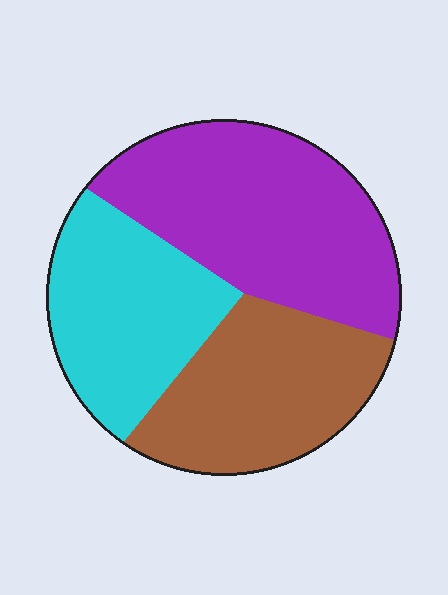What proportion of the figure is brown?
Brown takes up about one third (1/3) of the figure.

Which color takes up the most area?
Purple, at roughly 40%.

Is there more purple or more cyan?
Purple.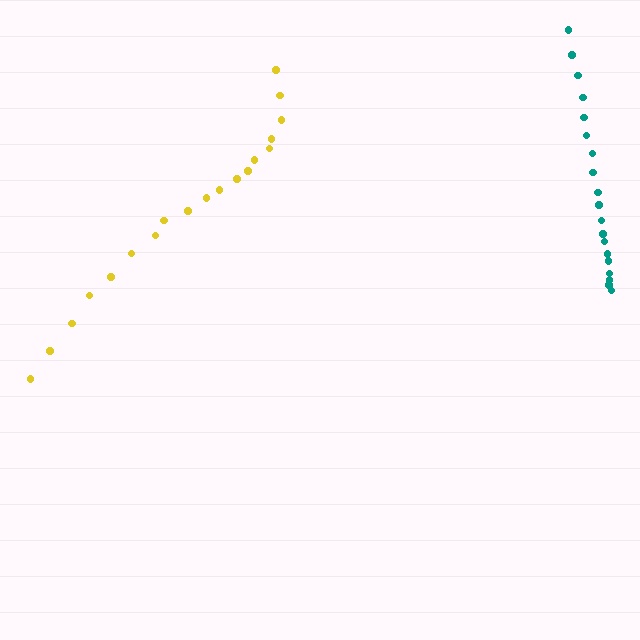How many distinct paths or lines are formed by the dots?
There are 2 distinct paths.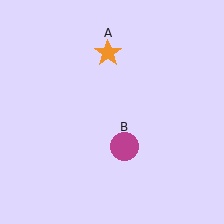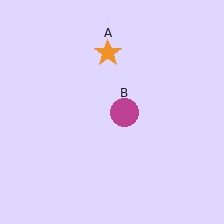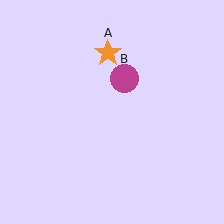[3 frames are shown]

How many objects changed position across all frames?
1 object changed position: magenta circle (object B).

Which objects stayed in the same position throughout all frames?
Orange star (object A) remained stationary.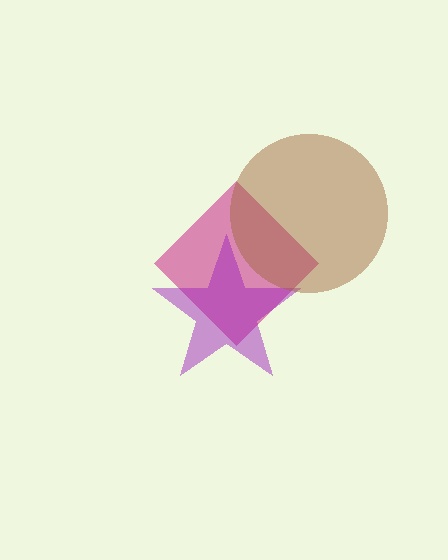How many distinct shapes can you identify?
There are 3 distinct shapes: a magenta diamond, a purple star, a brown circle.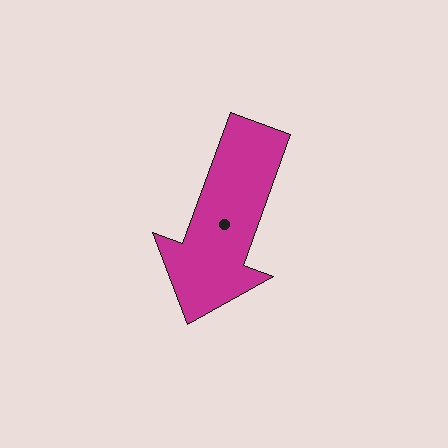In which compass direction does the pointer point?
South.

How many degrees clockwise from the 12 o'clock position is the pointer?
Approximately 200 degrees.